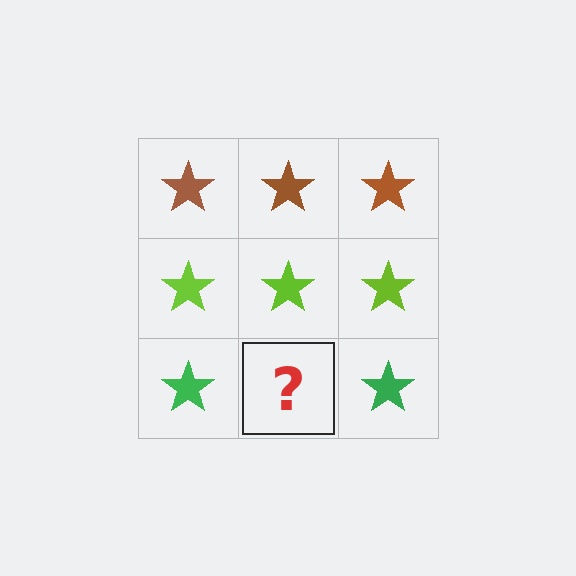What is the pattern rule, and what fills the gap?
The rule is that each row has a consistent color. The gap should be filled with a green star.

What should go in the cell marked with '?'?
The missing cell should contain a green star.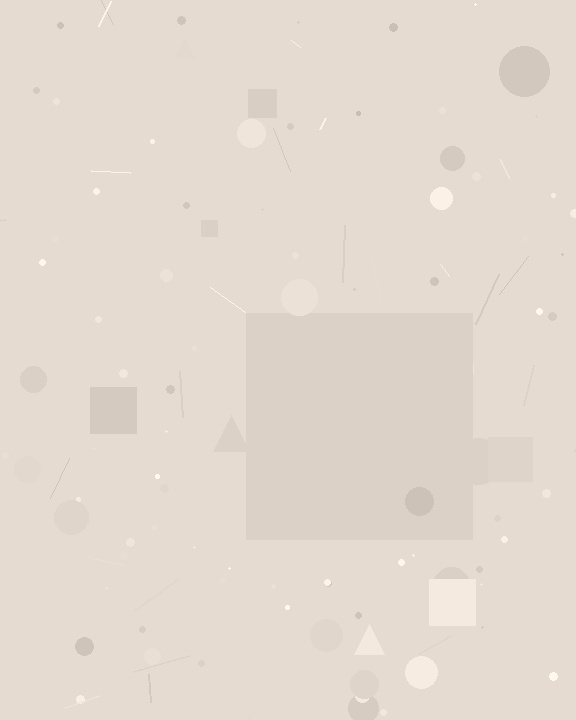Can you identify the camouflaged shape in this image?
The camouflaged shape is a square.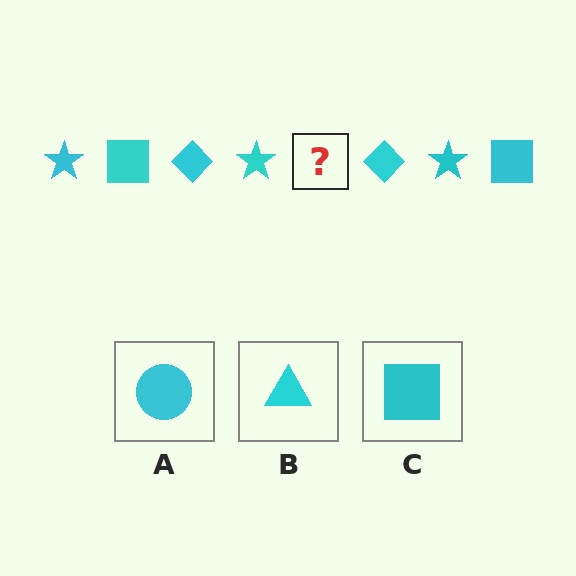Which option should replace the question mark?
Option C.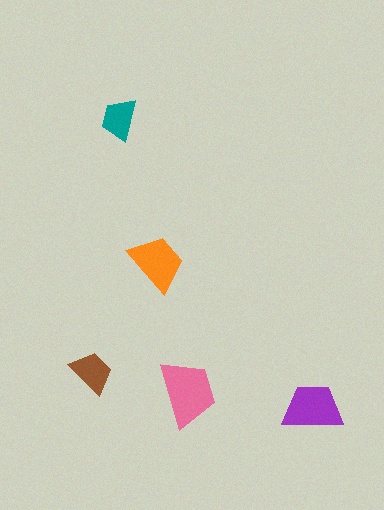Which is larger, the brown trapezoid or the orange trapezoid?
The orange one.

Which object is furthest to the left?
The brown trapezoid is leftmost.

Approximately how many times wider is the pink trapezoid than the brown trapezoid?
About 1.5 times wider.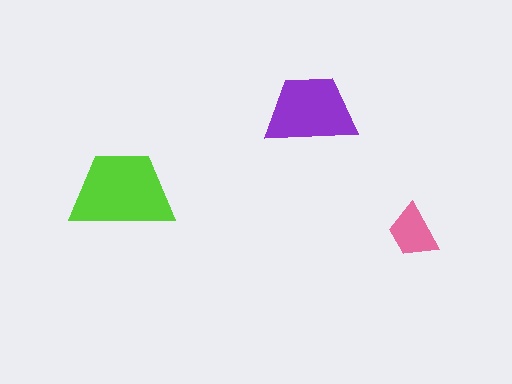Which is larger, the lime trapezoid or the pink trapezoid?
The lime one.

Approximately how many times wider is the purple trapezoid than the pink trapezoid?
About 1.5 times wider.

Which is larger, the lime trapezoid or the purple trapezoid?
The lime one.